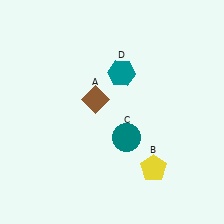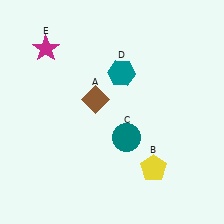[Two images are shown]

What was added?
A magenta star (E) was added in Image 2.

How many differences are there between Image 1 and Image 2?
There is 1 difference between the two images.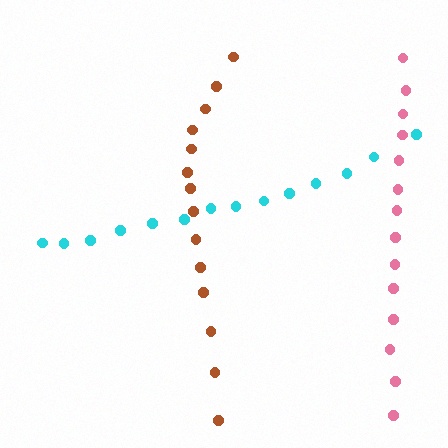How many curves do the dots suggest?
There are 3 distinct paths.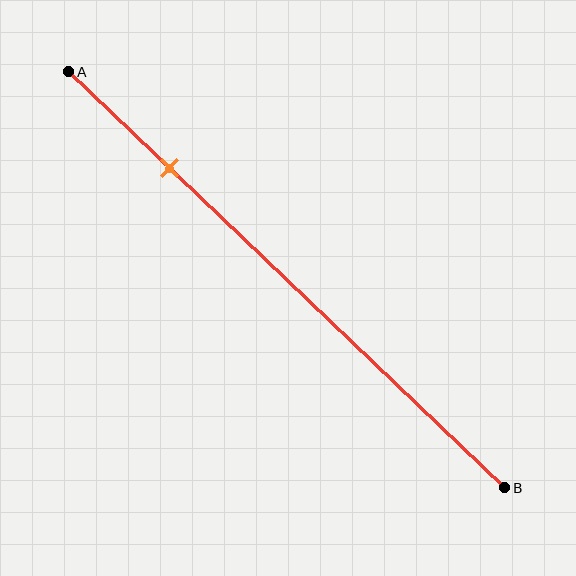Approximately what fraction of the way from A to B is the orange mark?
The orange mark is approximately 25% of the way from A to B.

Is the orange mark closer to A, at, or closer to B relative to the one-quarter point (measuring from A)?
The orange mark is approximately at the one-quarter point of segment AB.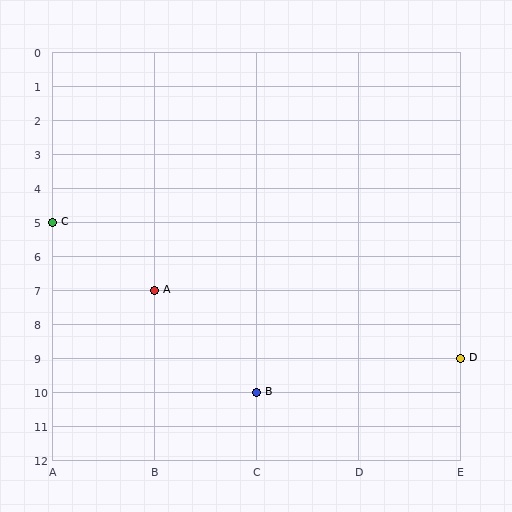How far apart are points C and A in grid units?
Points C and A are 1 column and 2 rows apart (about 2.2 grid units diagonally).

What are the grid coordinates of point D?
Point D is at grid coordinates (E, 9).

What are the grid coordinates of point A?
Point A is at grid coordinates (B, 7).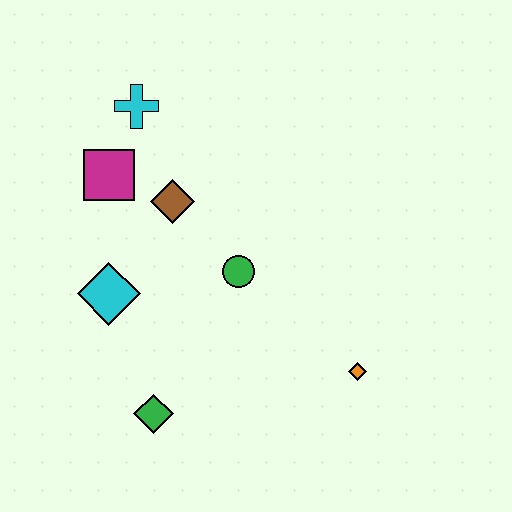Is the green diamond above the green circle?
No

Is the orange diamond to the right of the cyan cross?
Yes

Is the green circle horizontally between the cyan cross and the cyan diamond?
No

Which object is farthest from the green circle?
The cyan cross is farthest from the green circle.